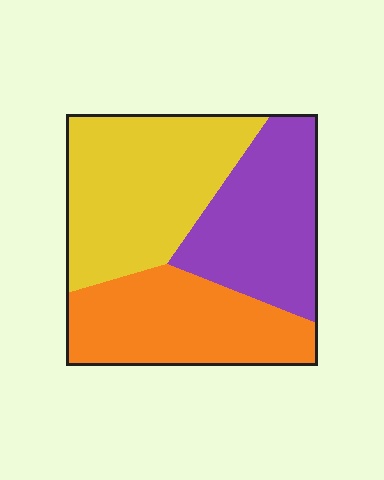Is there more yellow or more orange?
Yellow.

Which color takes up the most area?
Yellow, at roughly 40%.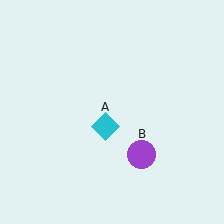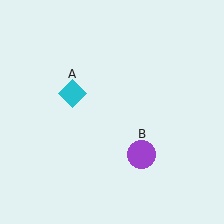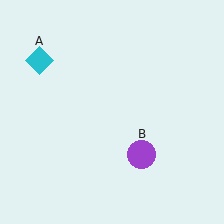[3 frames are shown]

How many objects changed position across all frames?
1 object changed position: cyan diamond (object A).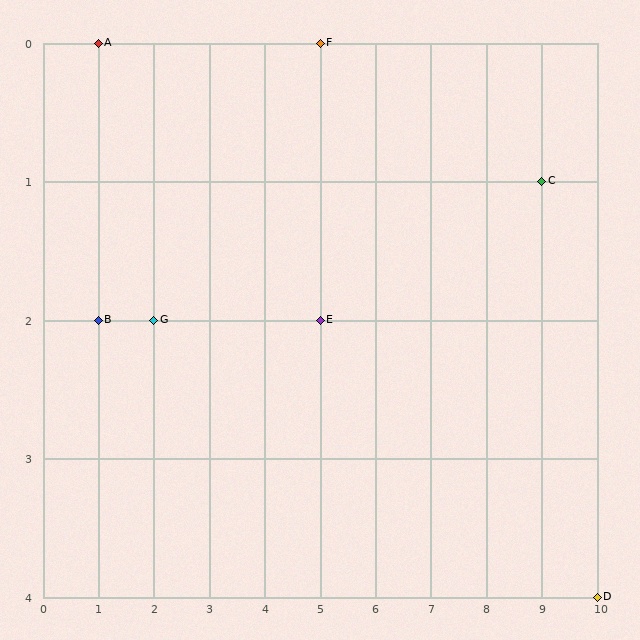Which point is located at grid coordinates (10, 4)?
Point D is at (10, 4).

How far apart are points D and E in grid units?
Points D and E are 5 columns and 2 rows apart (about 5.4 grid units diagonally).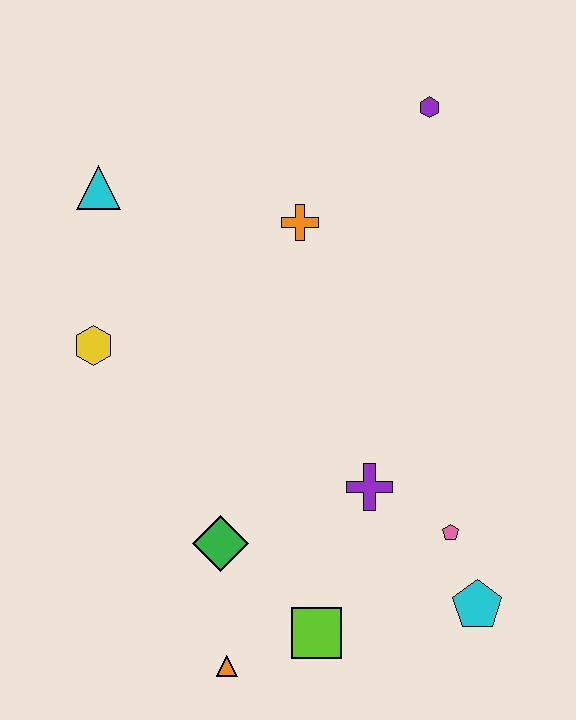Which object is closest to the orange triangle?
The lime square is closest to the orange triangle.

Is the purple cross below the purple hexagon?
Yes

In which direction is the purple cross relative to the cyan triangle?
The purple cross is below the cyan triangle.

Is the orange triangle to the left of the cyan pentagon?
Yes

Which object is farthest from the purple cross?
The cyan triangle is farthest from the purple cross.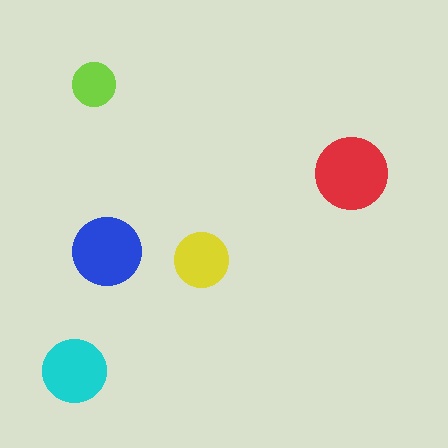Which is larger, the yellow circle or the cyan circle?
The cyan one.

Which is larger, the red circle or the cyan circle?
The red one.